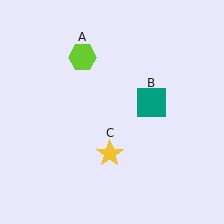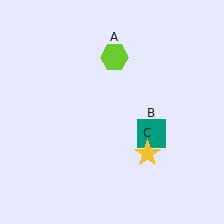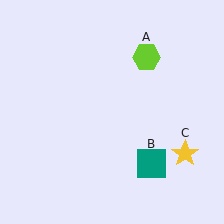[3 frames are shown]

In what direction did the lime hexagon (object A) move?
The lime hexagon (object A) moved right.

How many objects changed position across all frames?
3 objects changed position: lime hexagon (object A), teal square (object B), yellow star (object C).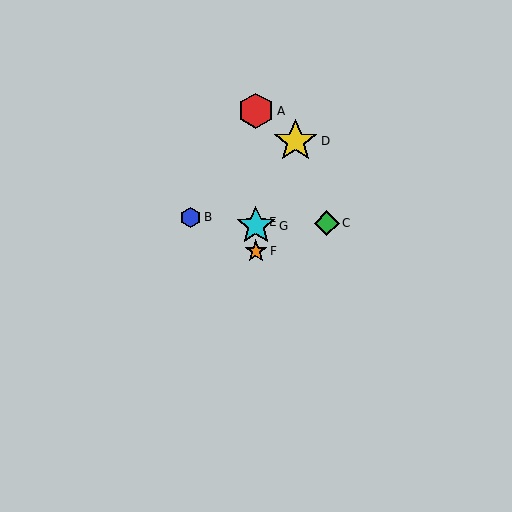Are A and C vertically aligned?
No, A is at x≈256 and C is at x≈327.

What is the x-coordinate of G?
Object G is at x≈256.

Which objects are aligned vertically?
Objects A, E, F, G are aligned vertically.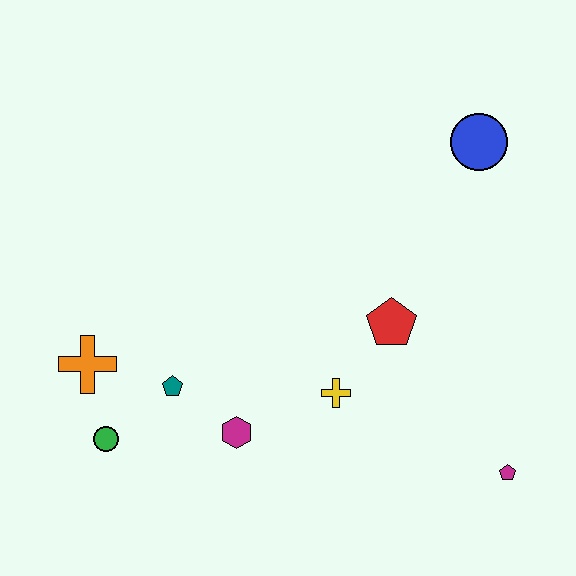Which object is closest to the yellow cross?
The red pentagon is closest to the yellow cross.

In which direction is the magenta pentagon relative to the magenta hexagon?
The magenta pentagon is to the right of the magenta hexagon.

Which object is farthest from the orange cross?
The blue circle is farthest from the orange cross.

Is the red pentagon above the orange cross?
Yes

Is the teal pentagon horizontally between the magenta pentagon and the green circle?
Yes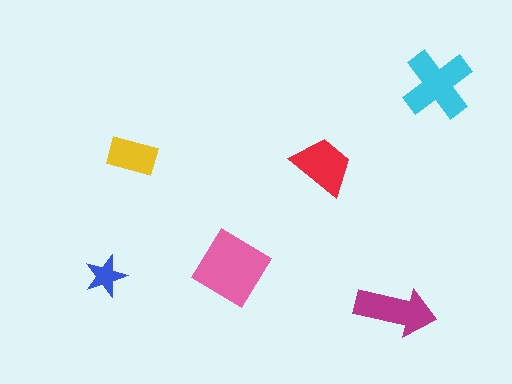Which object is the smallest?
The blue star.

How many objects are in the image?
There are 6 objects in the image.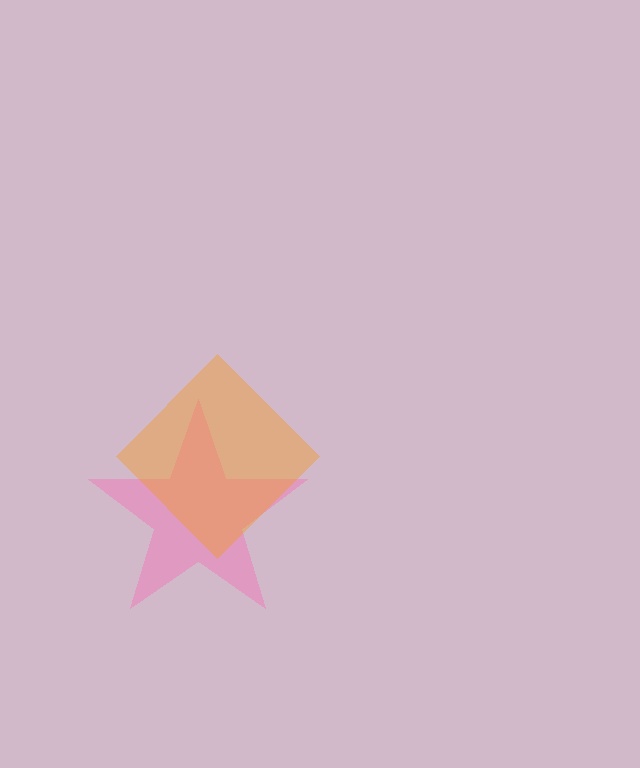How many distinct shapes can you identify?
There are 2 distinct shapes: a pink star, an orange diamond.